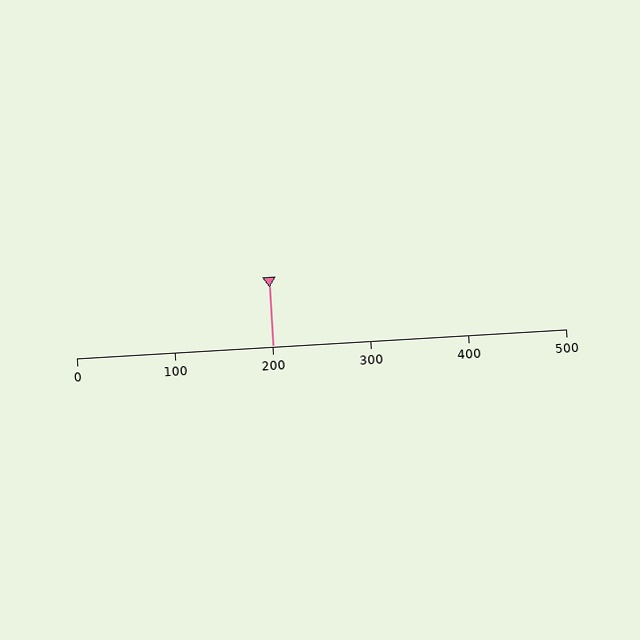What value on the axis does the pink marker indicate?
The marker indicates approximately 200.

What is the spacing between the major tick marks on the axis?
The major ticks are spaced 100 apart.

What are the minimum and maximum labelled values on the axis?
The axis runs from 0 to 500.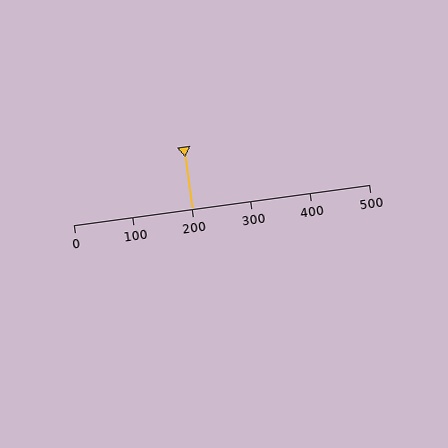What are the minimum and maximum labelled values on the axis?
The axis runs from 0 to 500.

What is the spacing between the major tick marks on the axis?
The major ticks are spaced 100 apart.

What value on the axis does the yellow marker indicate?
The marker indicates approximately 200.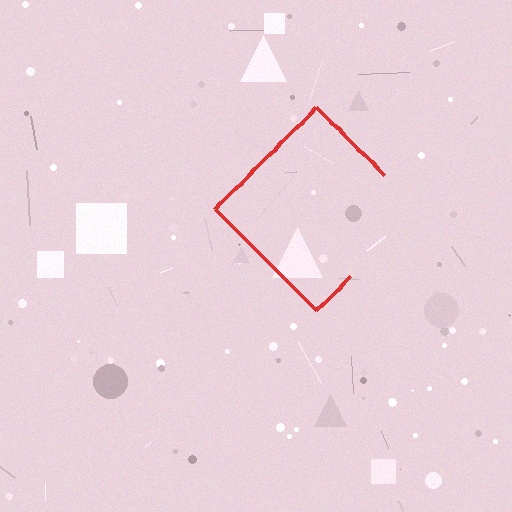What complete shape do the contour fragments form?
The contour fragments form a diamond.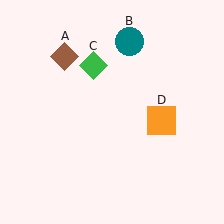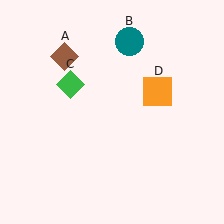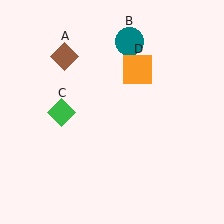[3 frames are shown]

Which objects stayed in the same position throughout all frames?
Brown diamond (object A) and teal circle (object B) remained stationary.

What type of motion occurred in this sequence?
The green diamond (object C), orange square (object D) rotated counterclockwise around the center of the scene.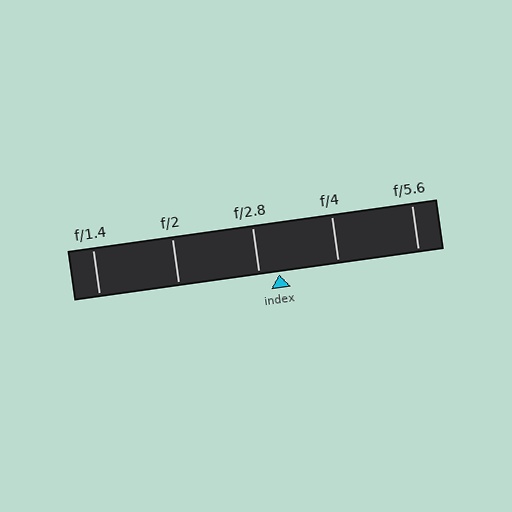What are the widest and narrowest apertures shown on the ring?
The widest aperture shown is f/1.4 and the narrowest is f/5.6.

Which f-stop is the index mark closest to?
The index mark is closest to f/2.8.